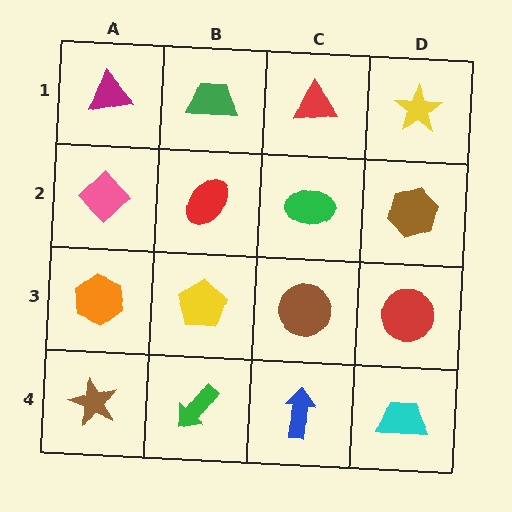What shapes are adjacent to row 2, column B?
A green trapezoid (row 1, column B), a yellow pentagon (row 3, column B), a pink diamond (row 2, column A), a green ellipse (row 2, column C).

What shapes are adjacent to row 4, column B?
A yellow pentagon (row 3, column B), a brown star (row 4, column A), a blue arrow (row 4, column C).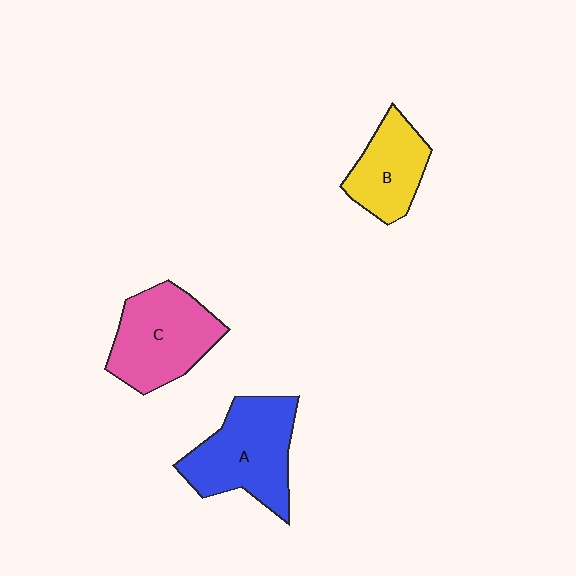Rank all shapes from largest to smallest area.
From largest to smallest: A (blue), C (pink), B (yellow).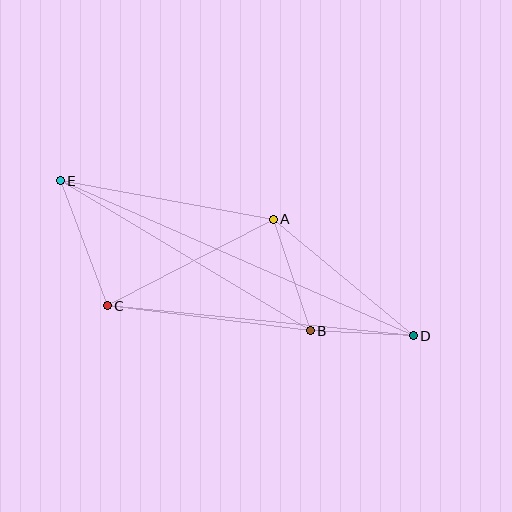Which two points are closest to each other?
Points B and D are closest to each other.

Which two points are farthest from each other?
Points D and E are farthest from each other.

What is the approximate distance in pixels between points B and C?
The distance between B and C is approximately 205 pixels.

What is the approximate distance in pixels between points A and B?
The distance between A and B is approximately 117 pixels.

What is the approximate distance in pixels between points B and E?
The distance between B and E is approximately 292 pixels.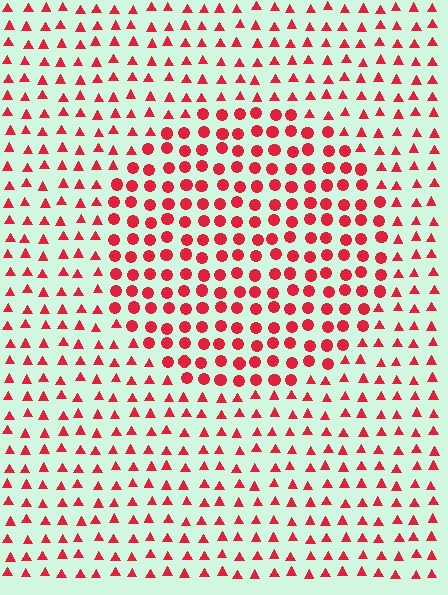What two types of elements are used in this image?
The image uses circles inside the circle region and triangles outside it.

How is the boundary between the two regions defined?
The boundary is defined by a change in element shape: circles inside vs. triangles outside. All elements share the same color and spacing.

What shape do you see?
I see a circle.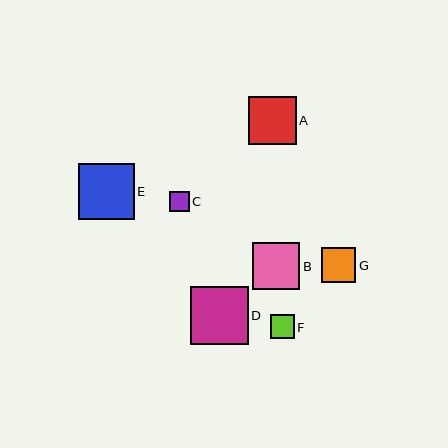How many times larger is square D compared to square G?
Square D is approximately 1.7 times the size of square G.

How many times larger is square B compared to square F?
Square B is approximately 2.0 times the size of square F.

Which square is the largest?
Square D is the largest with a size of approximately 57 pixels.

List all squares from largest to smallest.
From largest to smallest: D, E, A, B, G, F, C.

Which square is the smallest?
Square C is the smallest with a size of approximately 20 pixels.